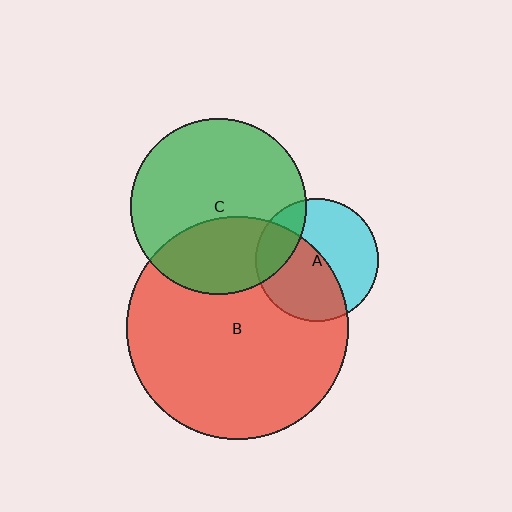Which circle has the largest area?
Circle B (red).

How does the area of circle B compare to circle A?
Approximately 3.3 times.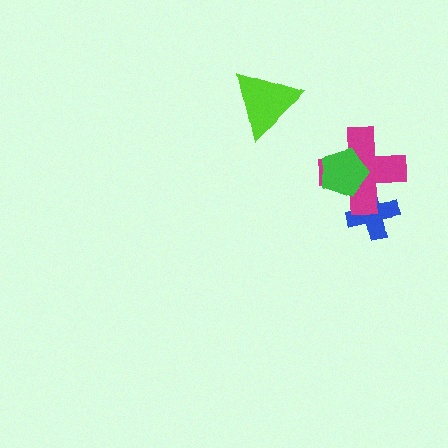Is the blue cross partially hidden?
Yes, it is partially covered by another shape.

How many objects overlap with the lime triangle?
0 objects overlap with the lime triangle.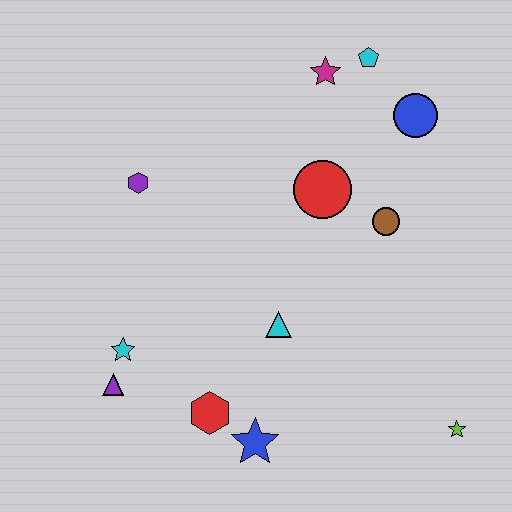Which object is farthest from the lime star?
The purple hexagon is farthest from the lime star.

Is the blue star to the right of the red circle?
No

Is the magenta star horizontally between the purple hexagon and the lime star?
Yes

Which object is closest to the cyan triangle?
The red hexagon is closest to the cyan triangle.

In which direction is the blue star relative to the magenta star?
The blue star is below the magenta star.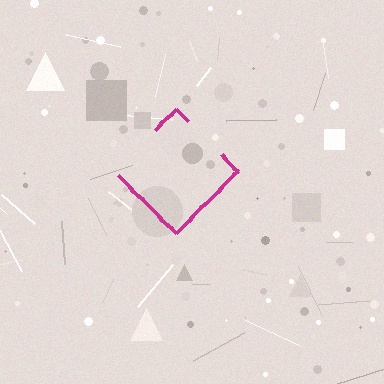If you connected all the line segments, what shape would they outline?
They would outline a diamond.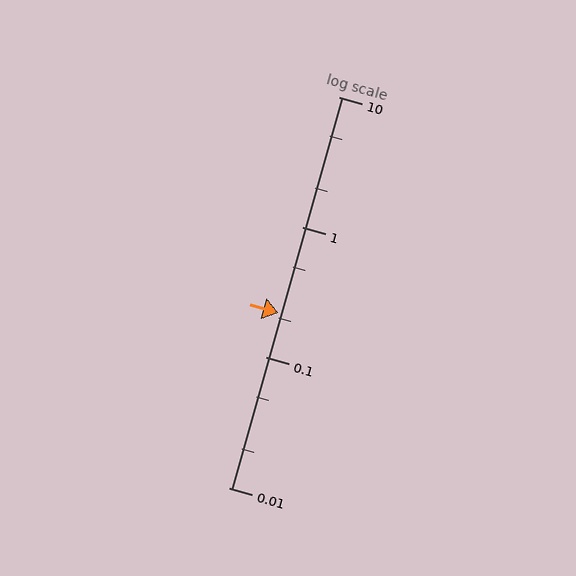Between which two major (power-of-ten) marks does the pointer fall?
The pointer is between 0.1 and 1.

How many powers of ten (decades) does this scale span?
The scale spans 3 decades, from 0.01 to 10.